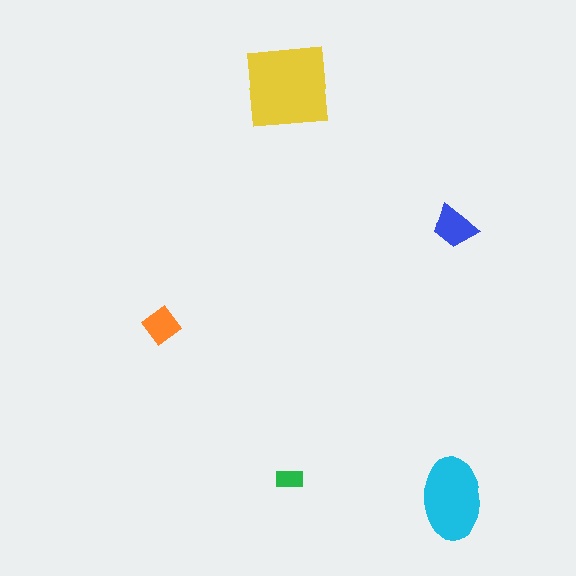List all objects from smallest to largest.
The green rectangle, the orange diamond, the blue trapezoid, the cyan ellipse, the yellow square.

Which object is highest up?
The yellow square is topmost.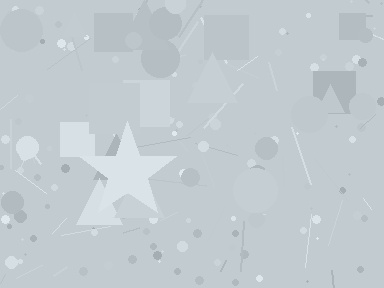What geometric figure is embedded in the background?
A star is embedded in the background.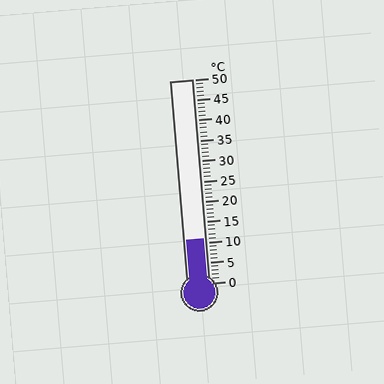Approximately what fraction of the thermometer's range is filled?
The thermometer is filled to approximately 20% of its range.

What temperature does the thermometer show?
The thermometer shows approximately 11°C.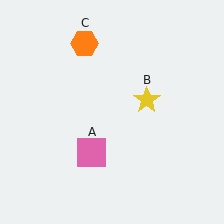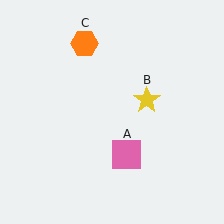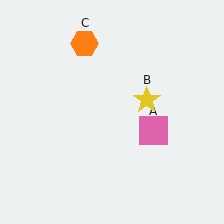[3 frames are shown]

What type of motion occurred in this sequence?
The pink square (object A) rotated counterclockwise around the center of the scene.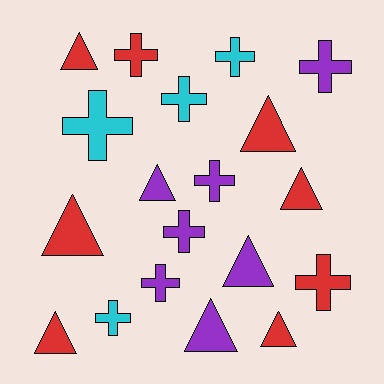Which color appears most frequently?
Red, with 8 objects.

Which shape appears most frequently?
Cross, with 10 objects.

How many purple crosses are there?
There are 4 purple crosses.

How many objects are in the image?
There are 19 objects.